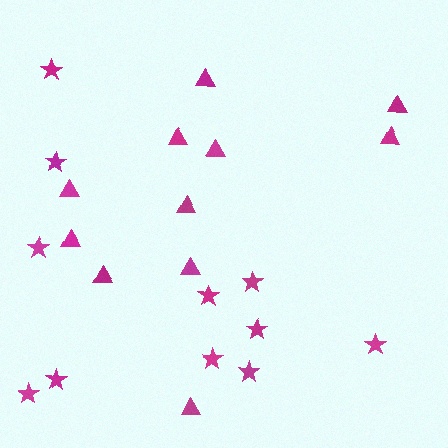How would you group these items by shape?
There are 2 groups: one group of triangles (11) and one group of stars (11).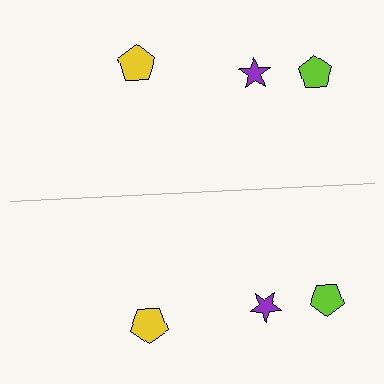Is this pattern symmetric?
Yes, this pattern has bilateral (reflection) symmetry.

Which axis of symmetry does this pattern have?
The pattern has a horizontal axis of symmetry running through the center of the image.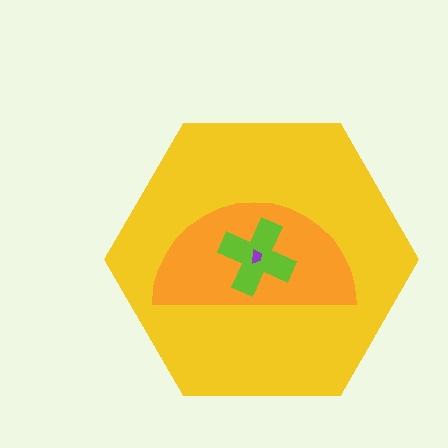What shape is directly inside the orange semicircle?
The lime cross.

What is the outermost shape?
The yellow hexagon.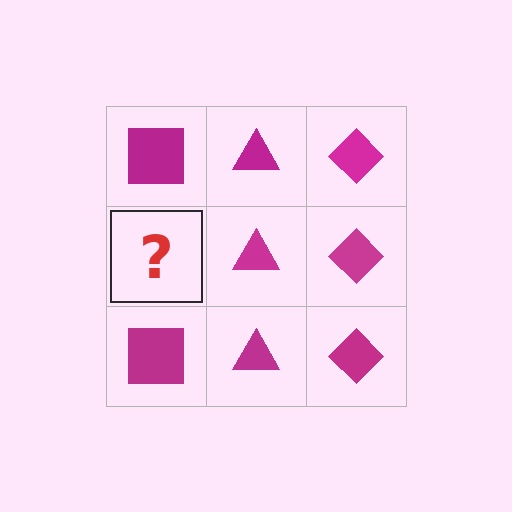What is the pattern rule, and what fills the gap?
The rule is that each column has a consistent shape. The gap should be filled with a magenta square.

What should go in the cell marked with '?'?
The missing cell should contain a magenta square.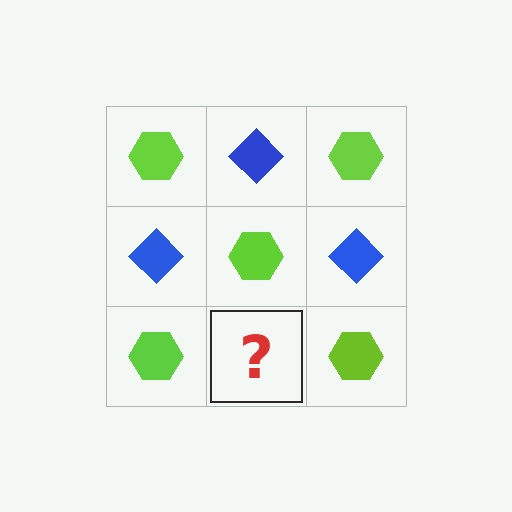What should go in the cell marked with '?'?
The missing cell should contain a blue diamond.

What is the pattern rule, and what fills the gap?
The rule is that it alternates lime hexagon and blue diamond in a checkerboard pattern. The gap should be filled with a blue diamond.